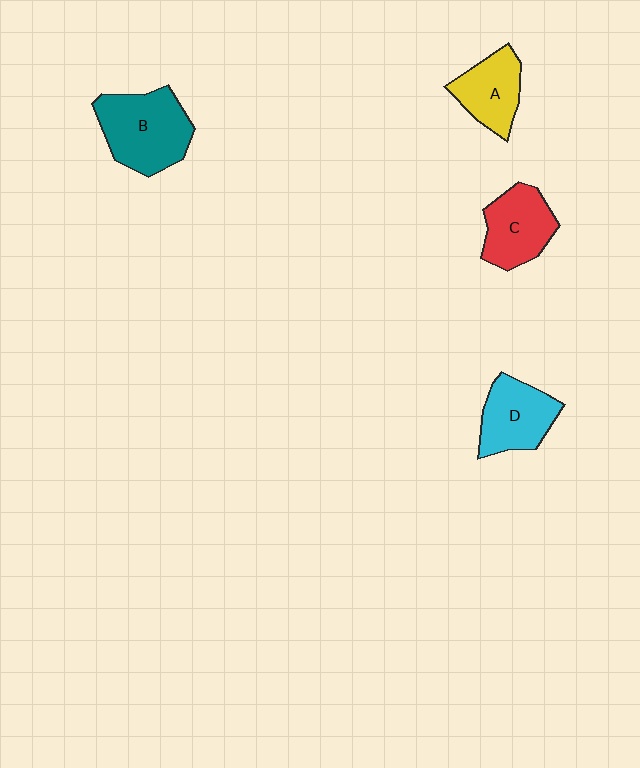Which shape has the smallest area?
Shape A (yellow).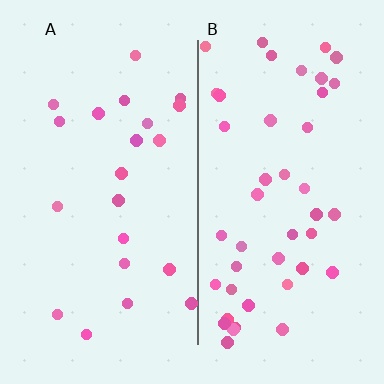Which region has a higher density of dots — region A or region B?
B (the right).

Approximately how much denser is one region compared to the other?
Approximately 2.0× — region B over region A.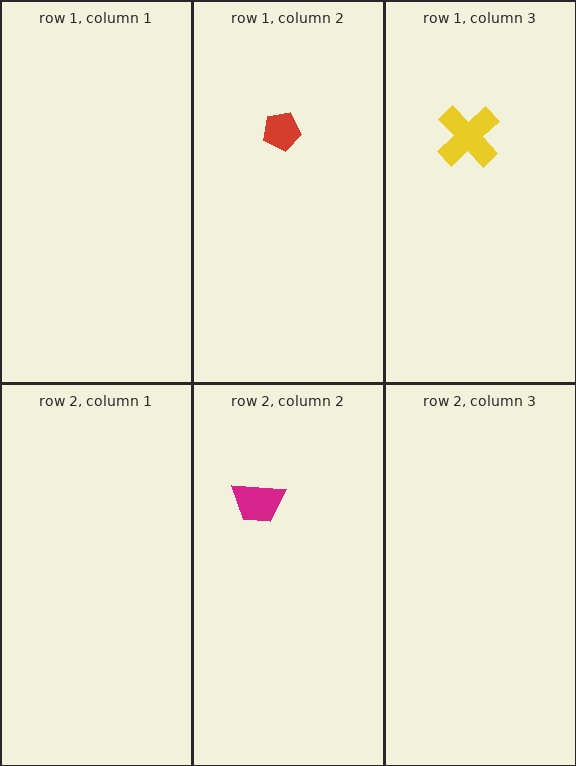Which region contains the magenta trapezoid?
The row 2, column 2 region.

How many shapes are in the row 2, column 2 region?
1.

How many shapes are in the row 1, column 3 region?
1.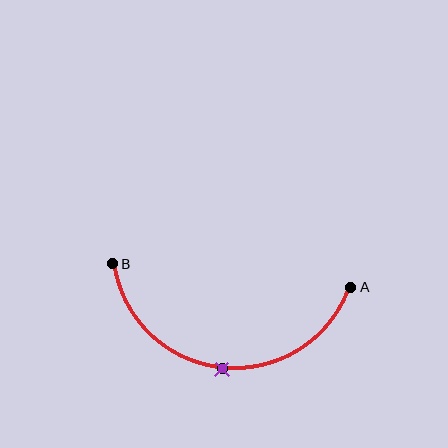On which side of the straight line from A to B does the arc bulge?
The arc bulges below the straight line connecting A and B.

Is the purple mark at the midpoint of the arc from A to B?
Yes. The purple mark lies on the arc at equal arc-length from both A and B — it is the arc midpoint.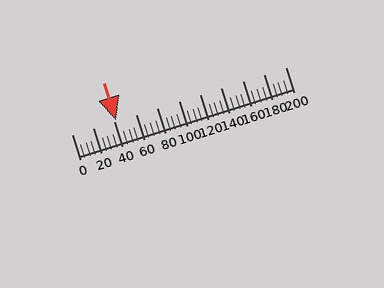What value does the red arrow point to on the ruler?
The red arrow points to approximately 42.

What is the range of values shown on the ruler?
The ruler shows values from 0 to 200.